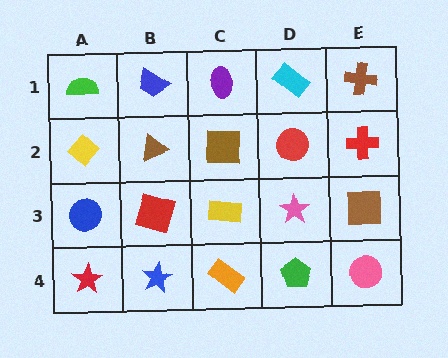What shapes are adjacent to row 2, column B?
A blue trapezoid (row 1, column B), a red square (row 3, column B), a yellow diamond (row 2, column A), a brown square (row 2, column C).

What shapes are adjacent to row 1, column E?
A red cross (row 2, column E), a cyan rectangle (row 1, column D).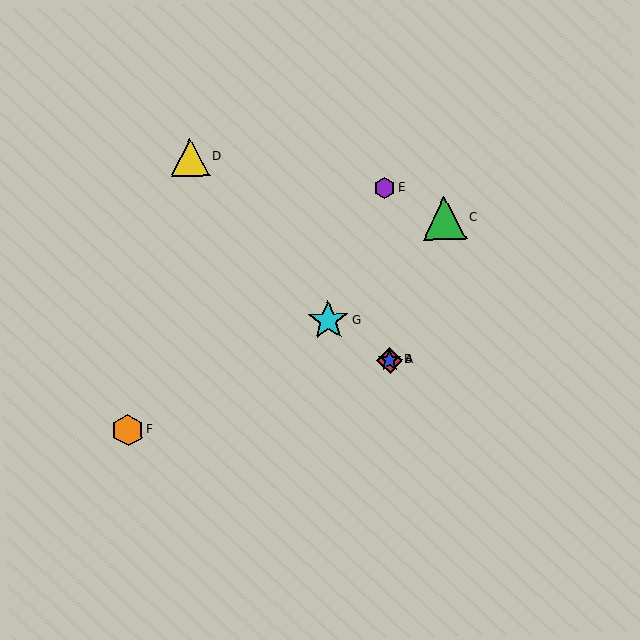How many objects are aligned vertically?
3 objects (A, B, E) are aligned vertically.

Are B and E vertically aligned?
Yes, both are at x≈390.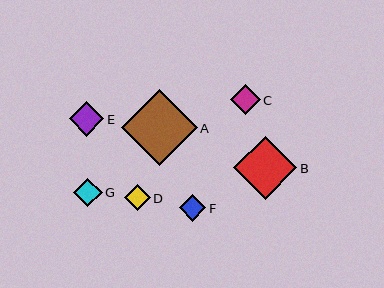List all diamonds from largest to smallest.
From largest to smallest: A, B, E, C, G, F, D.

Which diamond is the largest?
Diamond A is the largest with a size of approximately 76 pixels.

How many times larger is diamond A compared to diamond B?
Diamond A is approximately 1.2 times the size of diamond B.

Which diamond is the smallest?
Diamond D is the smallest with a size of approximately 25 pixels.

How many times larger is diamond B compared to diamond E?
Diamond B is approximately 1.8 times the size of diamond E.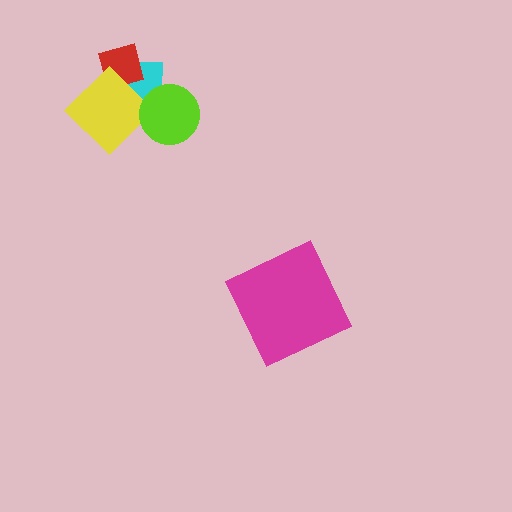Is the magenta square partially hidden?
No, no other shape covers it.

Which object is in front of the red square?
The yellow diamond is in front of the red square.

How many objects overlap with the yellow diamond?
3 objects overlap with the yellow diamond.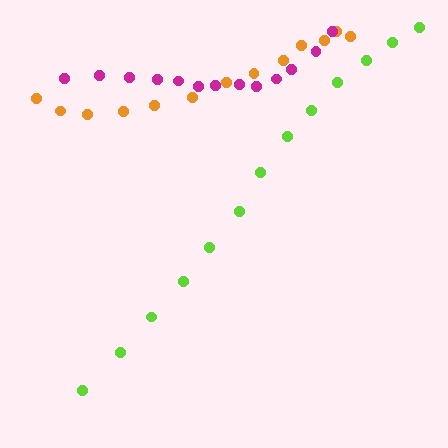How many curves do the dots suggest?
There are 3 distinct paths.